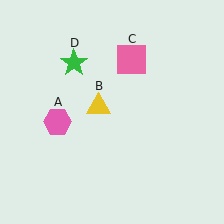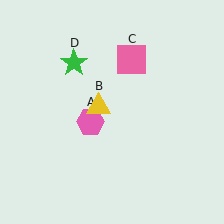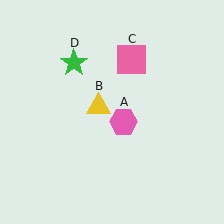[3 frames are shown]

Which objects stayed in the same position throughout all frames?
Yellow triangle (object B) and pink square (object C) and green star (object D) remained stationary.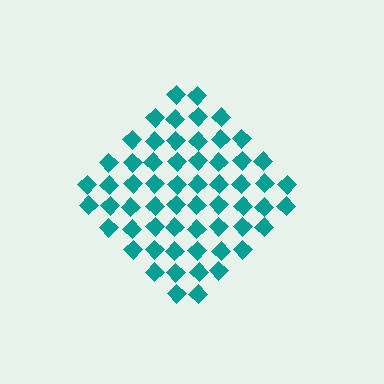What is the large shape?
The large shape is a diamond.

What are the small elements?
The small elements are diamonds.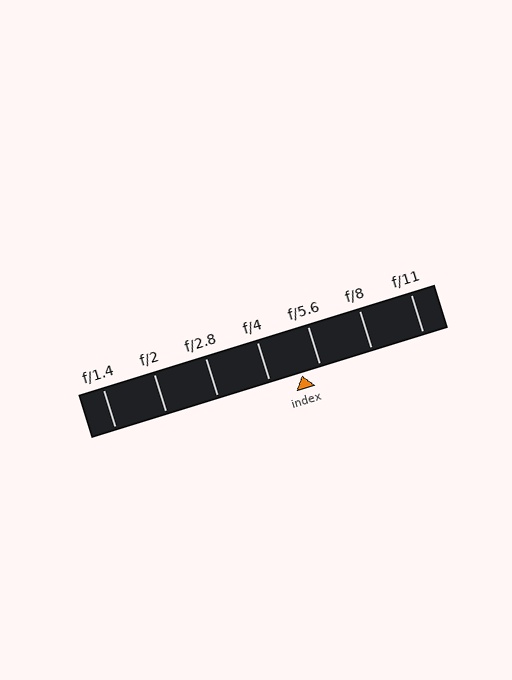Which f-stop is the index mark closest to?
The index mark is closest to f/5.6.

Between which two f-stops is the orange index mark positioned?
The index mark is between f/4 and f/5.6.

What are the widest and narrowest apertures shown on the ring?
The widest aperture shown is f/1.4 and the narrowest is f/11.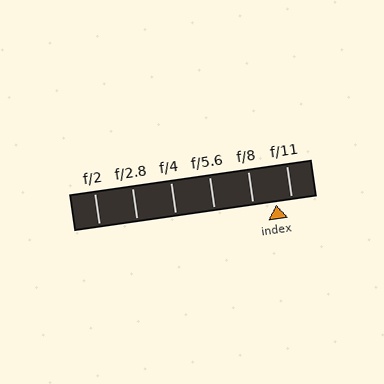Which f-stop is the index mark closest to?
The index mark is closest to f/11.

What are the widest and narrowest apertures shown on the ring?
The widest aperture shown is f/2 and the narrowest is f/11.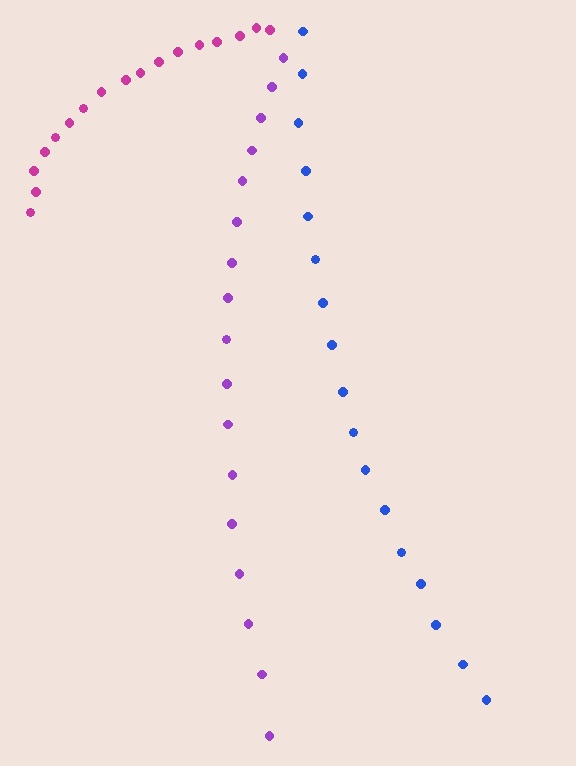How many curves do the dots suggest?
There are 3 distinct paths.